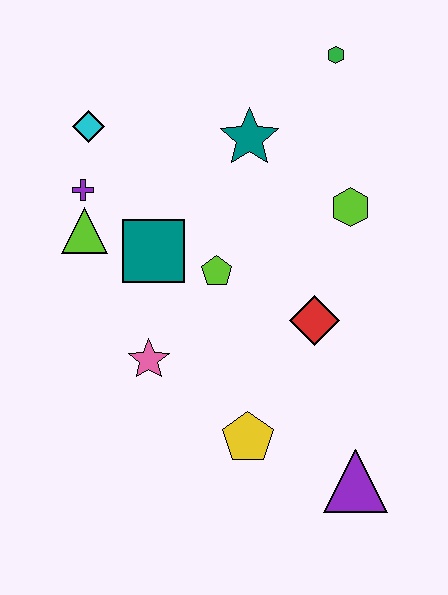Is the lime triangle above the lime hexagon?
No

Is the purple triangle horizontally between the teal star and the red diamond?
No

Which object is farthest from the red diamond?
The cyan diamond is farthest from the red diamond.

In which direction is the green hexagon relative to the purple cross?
The green hexagon is to the right of the purple cross.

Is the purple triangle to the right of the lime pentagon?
Yes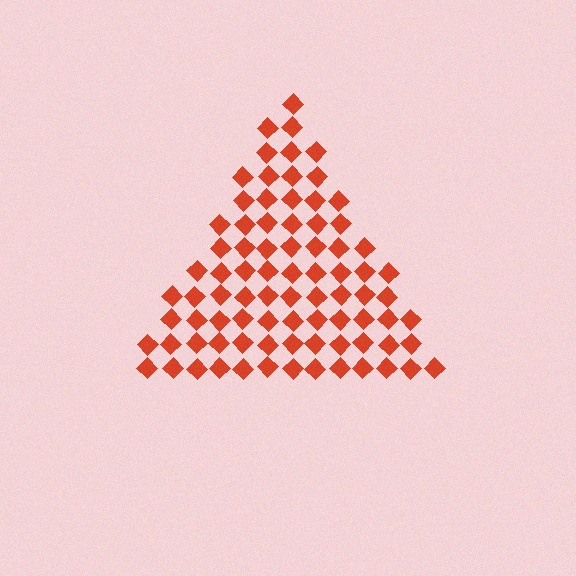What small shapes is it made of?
It is made of small diamonds.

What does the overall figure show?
The overall figure shows a triangle.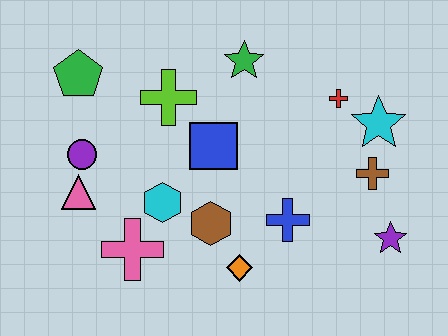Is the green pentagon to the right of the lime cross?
No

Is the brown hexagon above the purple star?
Yes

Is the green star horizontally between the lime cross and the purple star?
Yes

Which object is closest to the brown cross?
The cyan star is closest to the brown cross.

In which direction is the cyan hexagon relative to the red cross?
The cyan hexagon is to the left of the red cross.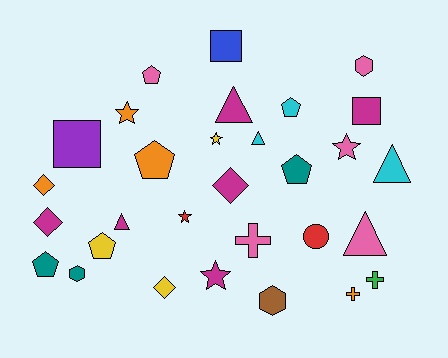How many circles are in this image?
There is 1 circle.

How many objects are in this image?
There are 30 objects.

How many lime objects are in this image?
There are no lime objects.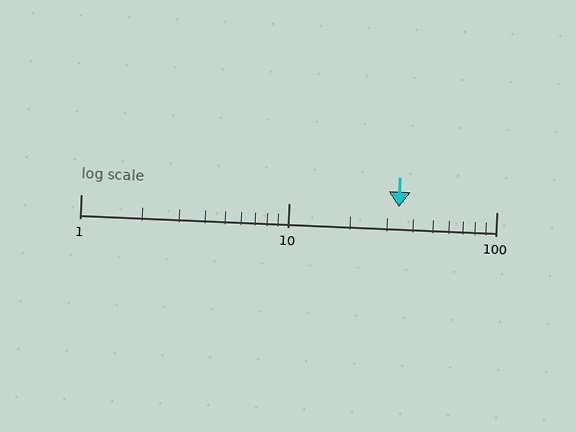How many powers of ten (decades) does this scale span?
The scale spans 2 decades, from 1 to 100.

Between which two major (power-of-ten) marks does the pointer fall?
The pointer is between 10 and 100.